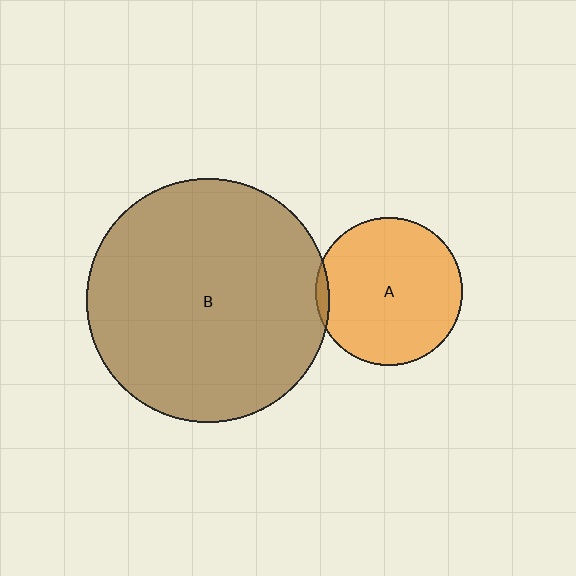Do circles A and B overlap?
Yes.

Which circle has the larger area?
Circle B (brown).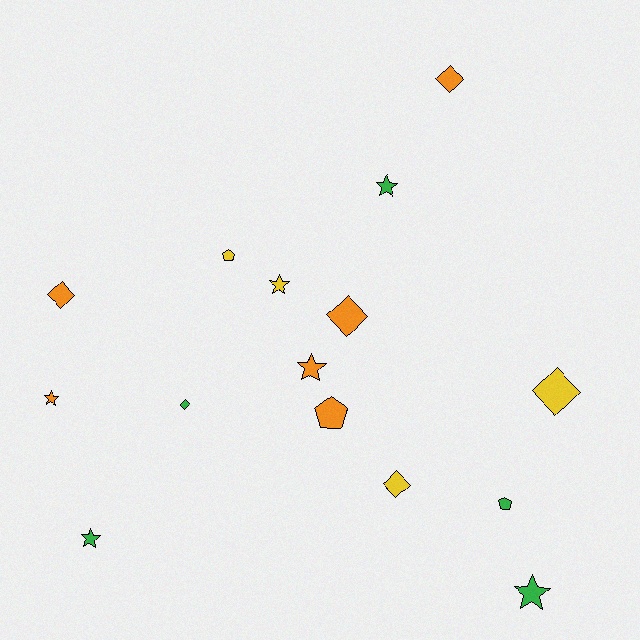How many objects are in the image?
There are 15 objects.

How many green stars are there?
There are 3 green stars.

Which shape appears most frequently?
Star, with 6 objects.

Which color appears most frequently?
Orange, with 6 objects.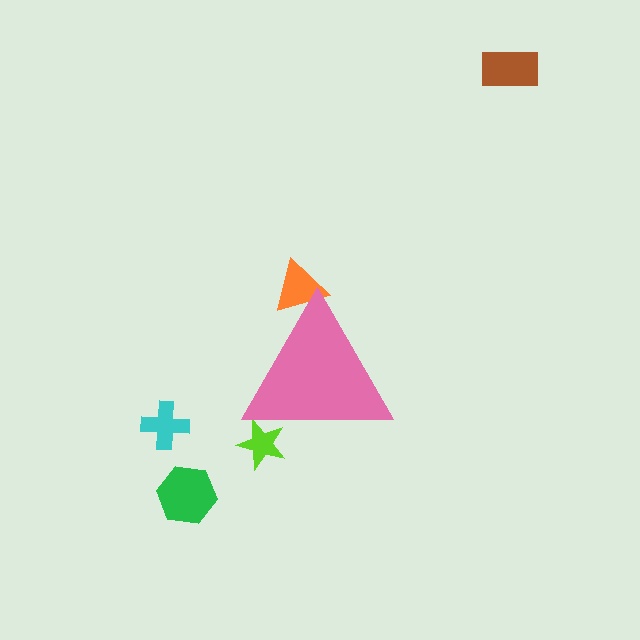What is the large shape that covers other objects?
A pink triangle.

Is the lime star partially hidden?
Yes, the lime star is partially hidden behind the pink triangle.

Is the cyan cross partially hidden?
No, the cyan cross is fully visible.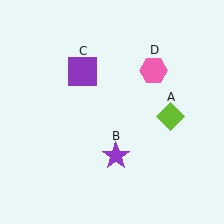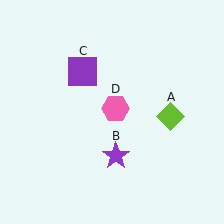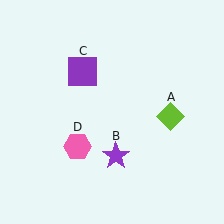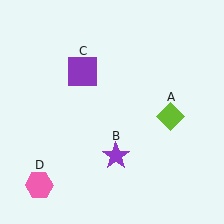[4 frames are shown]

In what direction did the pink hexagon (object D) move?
The pink hexagon (object D) moved down and to the left.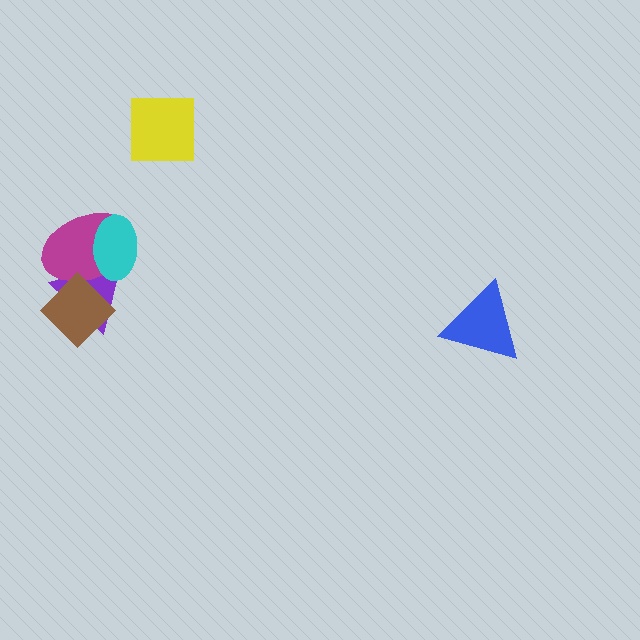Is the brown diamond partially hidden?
No, no other shape covers it.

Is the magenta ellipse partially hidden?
Yes, it is partially covered by another shape.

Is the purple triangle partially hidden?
Yes, it is partially covered by another shape.